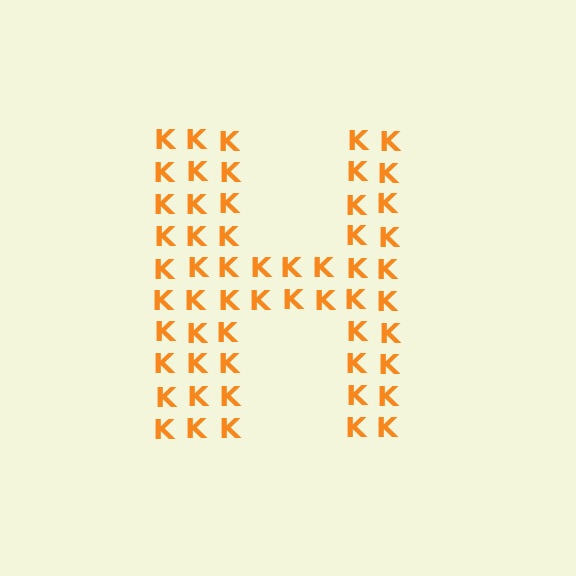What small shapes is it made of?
It is made of small letter K's.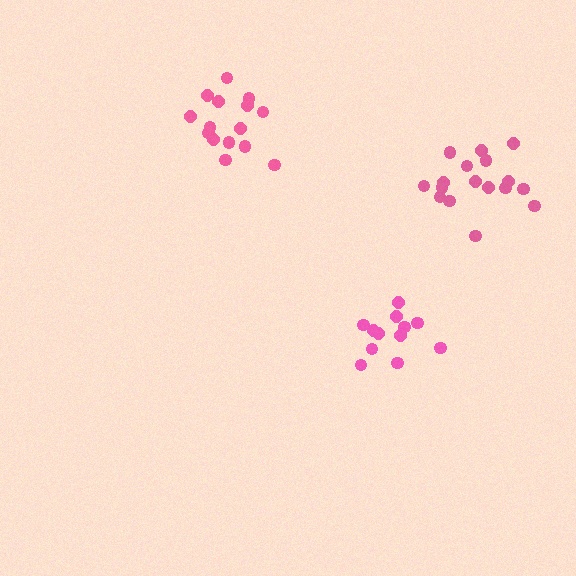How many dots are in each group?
Group 1: 17 dots, Group 2: 15 dots, Group 3: 12 dots (44 total).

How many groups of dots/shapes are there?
There are 3 groups.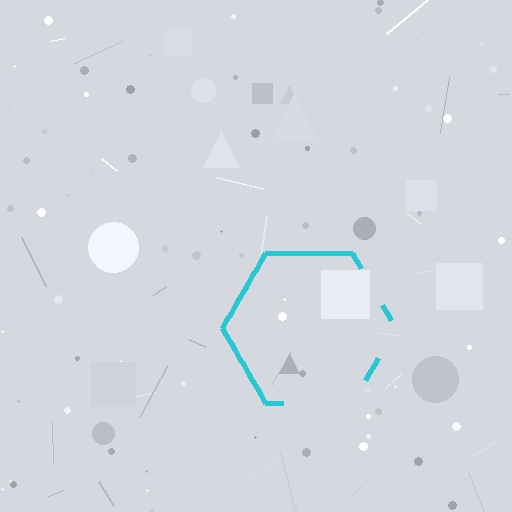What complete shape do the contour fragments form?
The contour fragments form a hexagon.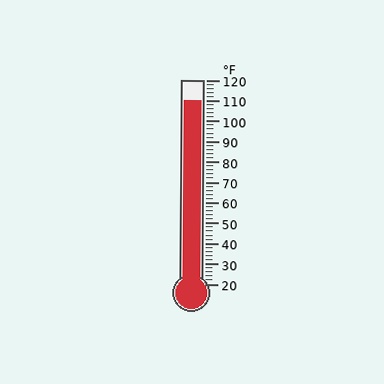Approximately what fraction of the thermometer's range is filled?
The thermometer is filled to approximately 90% of its range.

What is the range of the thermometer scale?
The thermometer scale ranges from 20°F to 120°F.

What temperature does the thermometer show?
The thermometer shows approximately 110°F.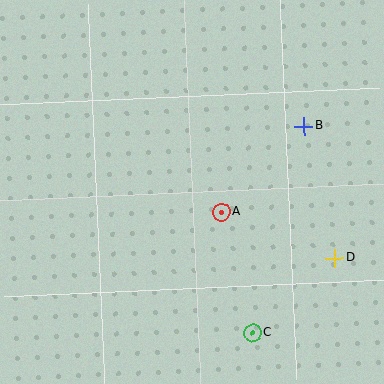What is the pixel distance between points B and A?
The distance between B and A is 119 pixels.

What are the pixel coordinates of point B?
Point B is at (304, 126).